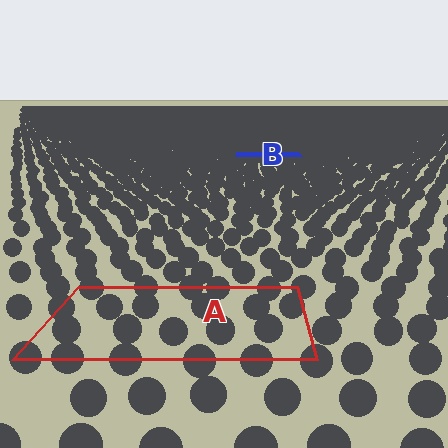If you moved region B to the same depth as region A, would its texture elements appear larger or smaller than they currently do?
They would appear larger. At a closer depth, the same texture elements are projected at a bigger on-screen size.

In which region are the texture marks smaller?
The texture marks are smaller in region B, because it is farther away.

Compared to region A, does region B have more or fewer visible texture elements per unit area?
Region B has more texture elements per unit area — they are packed more densely because it is farther away.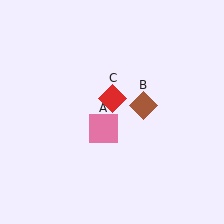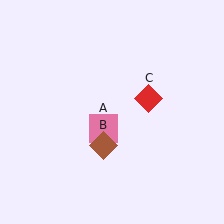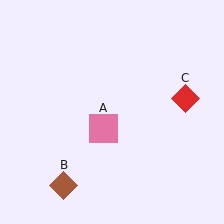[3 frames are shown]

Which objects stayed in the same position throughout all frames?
Pink square (object A) remained stationary.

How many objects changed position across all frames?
2 objects changed position: brown diamond (object B), red diamond (object C).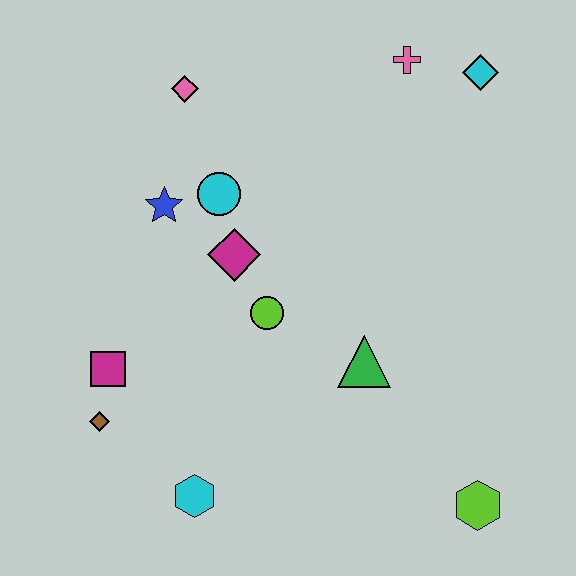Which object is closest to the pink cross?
The cyan diamond is closest to the pink cross.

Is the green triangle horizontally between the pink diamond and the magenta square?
No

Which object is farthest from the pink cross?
The cyan hexagon is farthest from the pink cross.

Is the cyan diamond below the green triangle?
No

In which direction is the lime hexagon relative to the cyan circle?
The lime hexagon is below the cyan circle.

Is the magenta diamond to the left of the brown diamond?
No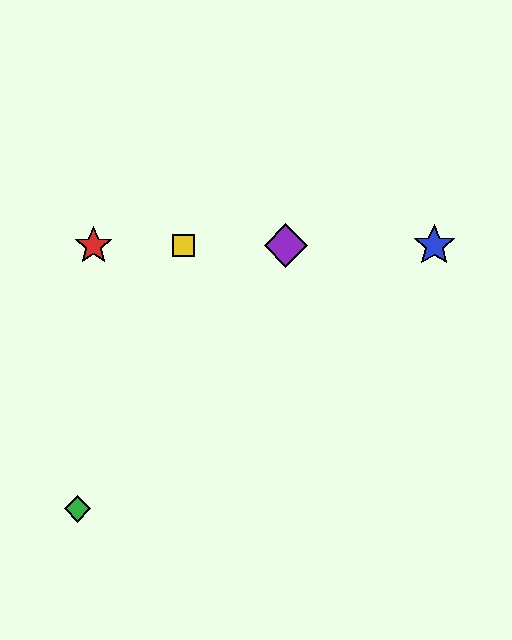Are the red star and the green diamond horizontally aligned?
No, the red star is at y≈246 and the green diamond is at y≈509.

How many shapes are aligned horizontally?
4 shapes (the red star, the blue star, the yellow square, the purple diamond) are aligned horizontally.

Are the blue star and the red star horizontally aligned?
Yes, both are at y≈246.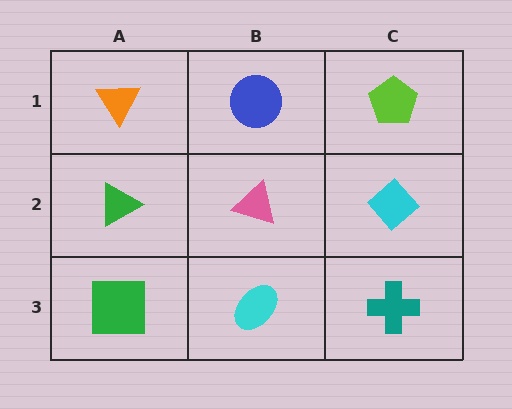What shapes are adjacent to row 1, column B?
A pink triangle (row 2, column B), an orange triangle (row 1, column A), a lime pentagon (row 1, column C).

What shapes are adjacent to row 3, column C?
A cyan diamond (row 2, column C), a cyan ellipse (row 3, column B).